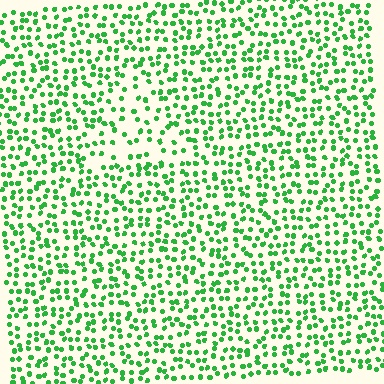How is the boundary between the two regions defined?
The boundary is defined by a change in element density (approximately 1.8x ratio). All elements are the same color, size, and shape.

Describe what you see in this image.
The image contains small green elements arranged at two different densities. A triangle-shaped region is visible where the elements are less densely packed than the surrounding area.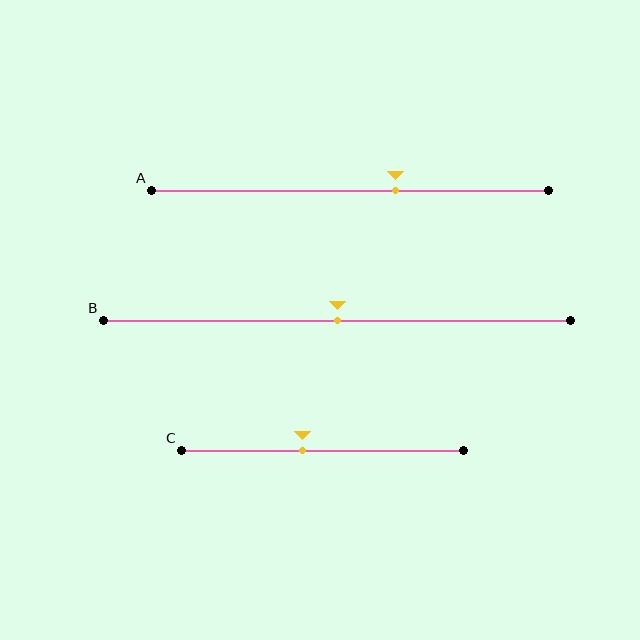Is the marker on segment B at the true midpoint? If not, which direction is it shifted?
Yes, the marker on segment B is at the true midpoint.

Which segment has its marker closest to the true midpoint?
Segment B has its marker closest to the true midpoint.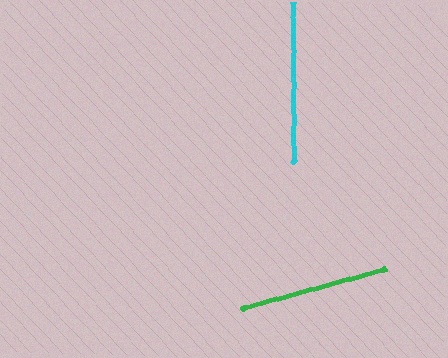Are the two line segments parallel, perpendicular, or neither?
Neither parallel nor perpendicular — they differ by about 75°.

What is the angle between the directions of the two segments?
Approximately 75 degrees.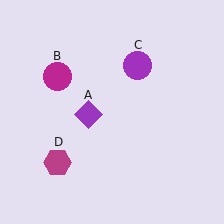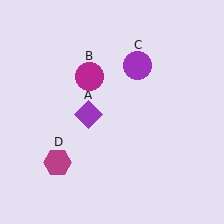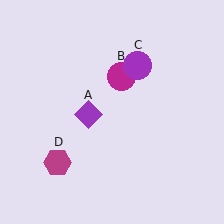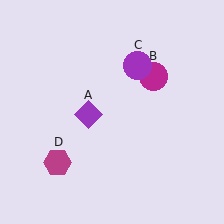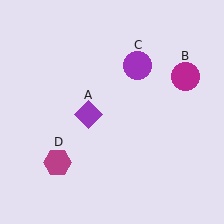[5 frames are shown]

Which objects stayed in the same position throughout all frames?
Purple diamond (object A) and purple circle (object C) and magenta hexagon (object D) remained stationary.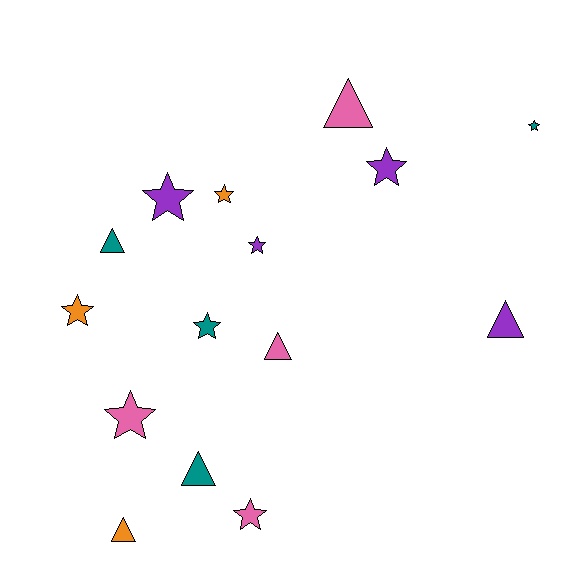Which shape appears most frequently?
Star, with 9 objects.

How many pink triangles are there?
There are 2 pink triangles.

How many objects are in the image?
There are 15 objects.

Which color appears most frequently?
Purple, with 4 objects.